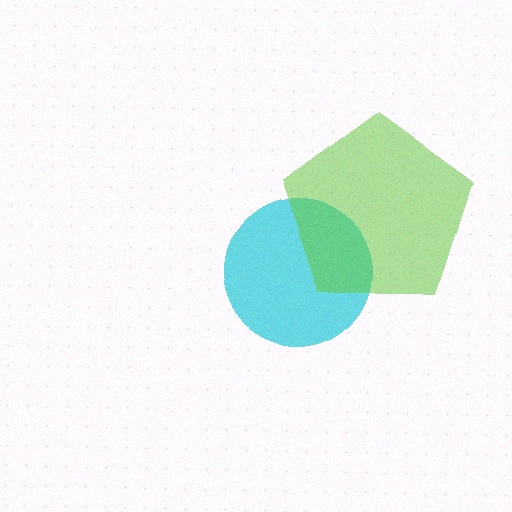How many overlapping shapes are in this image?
There are 2 overlapping shapes in the image.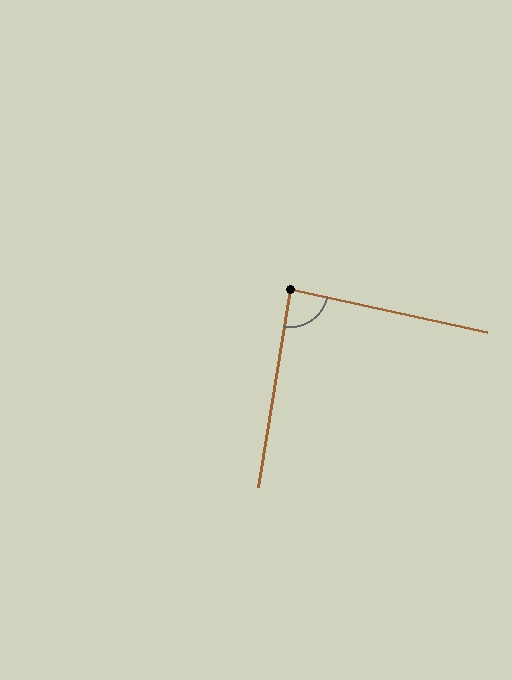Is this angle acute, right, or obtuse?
It is approximately a right angle.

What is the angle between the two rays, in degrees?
Approximately 87 degrees.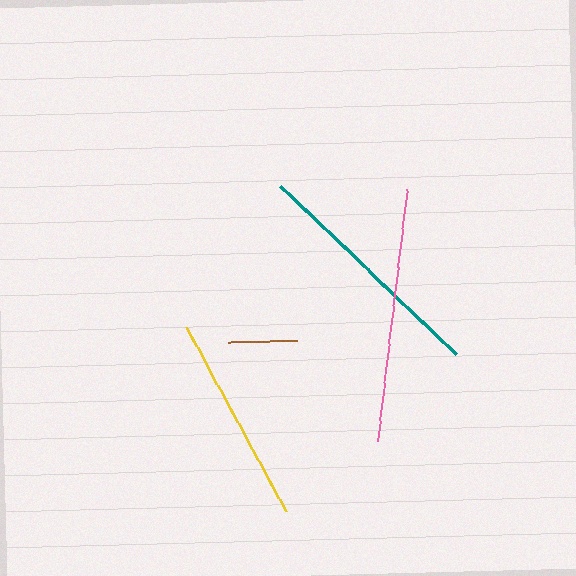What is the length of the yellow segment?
The yellow segment is approximately 210 pixels long.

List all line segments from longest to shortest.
From longest to shortest: pink, teal, yellow, brown.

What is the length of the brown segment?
The brown segment is approximately 69 pixels long.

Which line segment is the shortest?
The brown line is the shortest at approximately 69 pixels.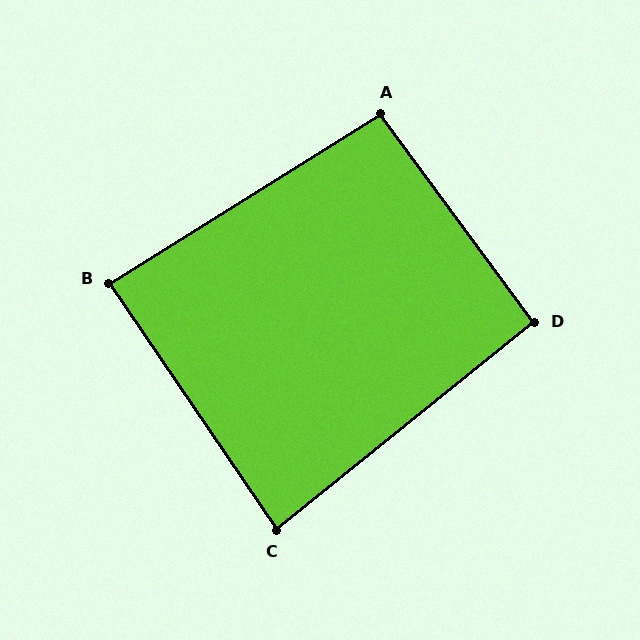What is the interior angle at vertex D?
Approximately 92 degrees (approximately right).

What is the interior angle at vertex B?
Approximately 88 degrees (approximately right).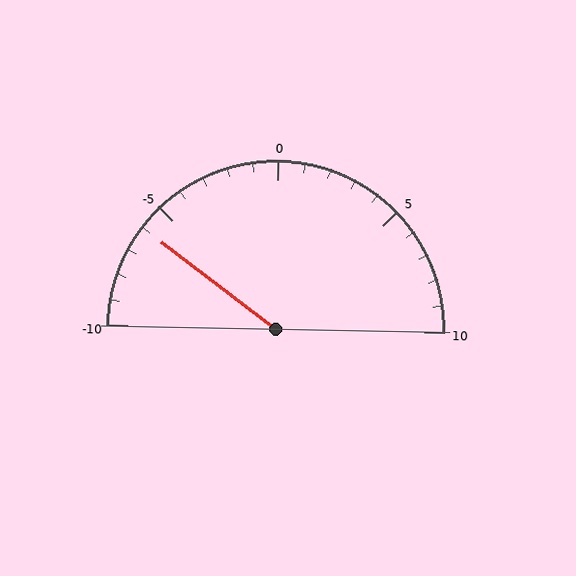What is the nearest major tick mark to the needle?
The nearest major tick mark is -5.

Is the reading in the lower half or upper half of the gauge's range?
The reading is in the lower half of the range (-10 to 10).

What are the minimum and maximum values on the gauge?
The gauge ranges from -10 to 10.